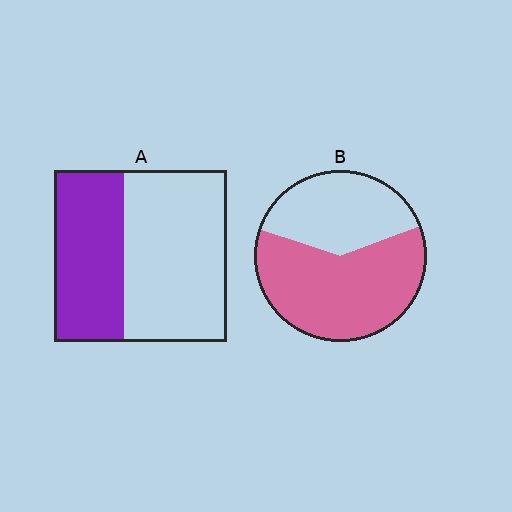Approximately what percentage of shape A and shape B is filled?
A is approximately 40% and B is approximately 60%.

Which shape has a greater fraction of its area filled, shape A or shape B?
Shape B.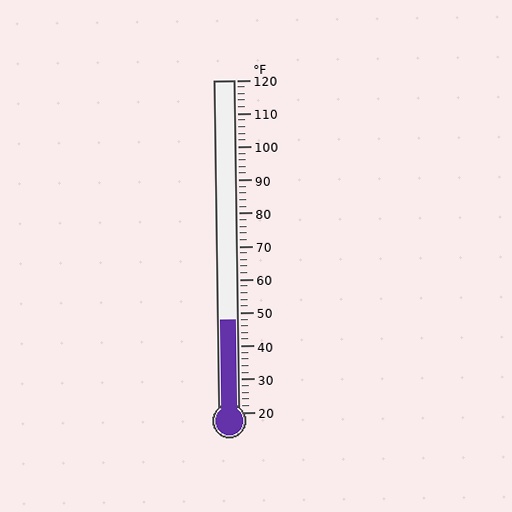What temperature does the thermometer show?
The thermometer shows approximately 48°F.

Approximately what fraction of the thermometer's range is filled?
The thermometer is filled to approximately 30% of its range.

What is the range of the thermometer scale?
The thermometer scale ranges from 20°F to 120°F.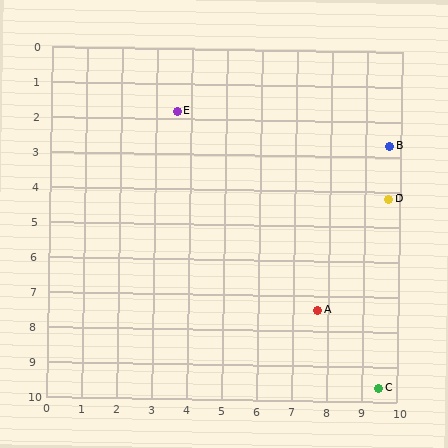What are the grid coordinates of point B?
Point B is at approximately (9.7, 2.7).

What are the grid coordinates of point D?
Point D is at approximately (9.7, 4.2).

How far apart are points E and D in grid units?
Points E and D are about 6.6 grid units apart.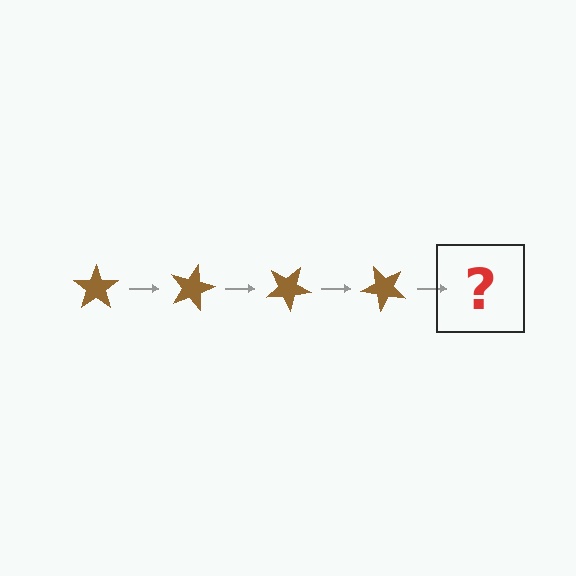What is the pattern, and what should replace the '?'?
The pattern is that the star rotates 15 degrees each step. The '?' should be a brown star rotated 60 degrees.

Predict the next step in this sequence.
The next step is a brown star rotated 60 degrees.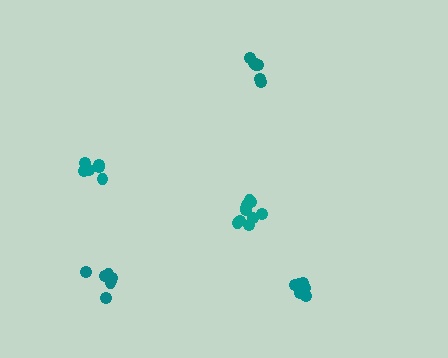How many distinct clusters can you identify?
There are 5 distinct clusters.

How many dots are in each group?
Group 1: 6 dots, Group 2: 6 dots, Group 3: 10 dots, Group 4: 7 dots, Group 5: 7 dots (36 total).